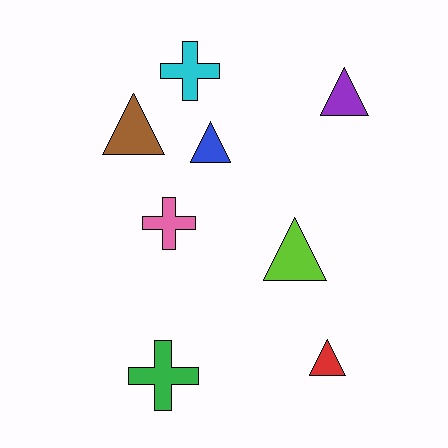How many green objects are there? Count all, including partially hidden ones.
There is 1 green object.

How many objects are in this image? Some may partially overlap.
There are 8 objects.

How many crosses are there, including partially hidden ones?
There are 3 crosses.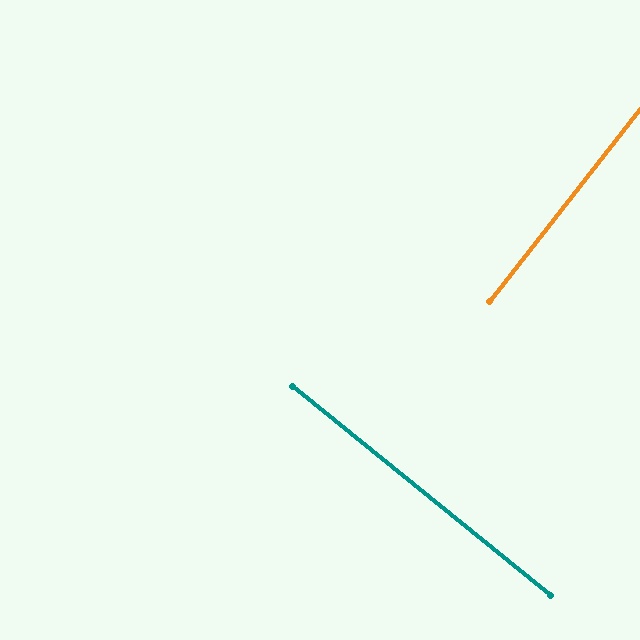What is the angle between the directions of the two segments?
Approximately 89 degrees.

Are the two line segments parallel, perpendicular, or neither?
Perpendicular — they meet at approximately 89°.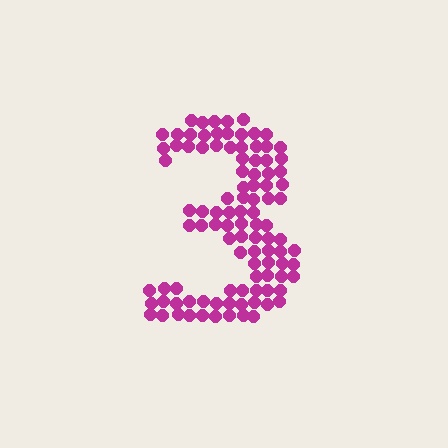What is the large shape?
The large shape is the digit 3.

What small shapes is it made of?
It is made of small circles.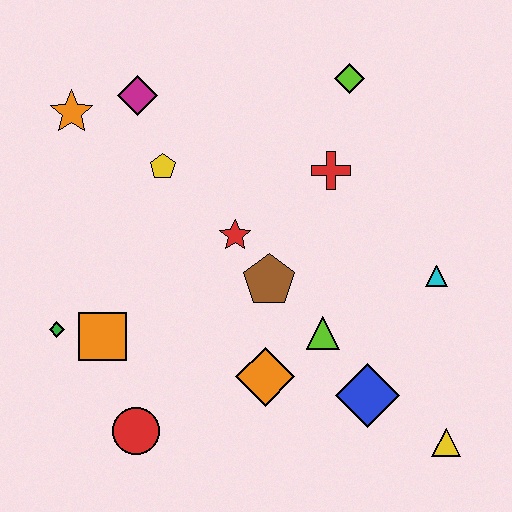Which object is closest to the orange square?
The green diamond is closest to the orange square.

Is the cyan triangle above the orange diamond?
Yes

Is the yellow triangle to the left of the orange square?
No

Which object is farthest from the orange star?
The yellow triangle is farthest from the orange star.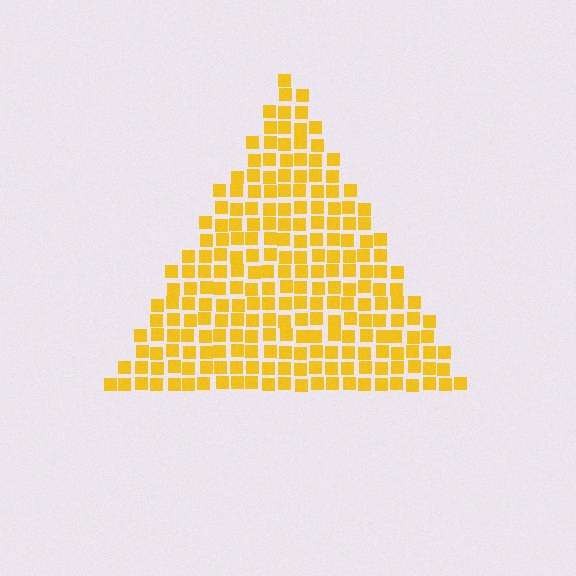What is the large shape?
The large shape is a triangle.